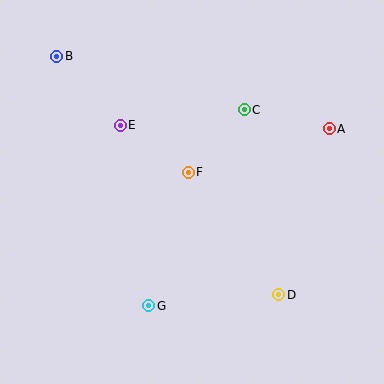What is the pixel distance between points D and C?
The distance between D and C is 188 pixels.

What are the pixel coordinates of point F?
Point F is at (188, 172).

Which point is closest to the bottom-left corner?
Point G is closest to the bottom-left corner.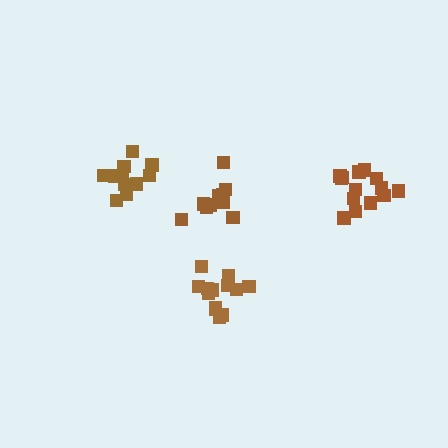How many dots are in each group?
Group 1: 13 dots, Group 2: 11 dots, Group 3: 14 dots, Group 4: 10 dots (48 total).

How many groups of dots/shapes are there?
There are 4 groups.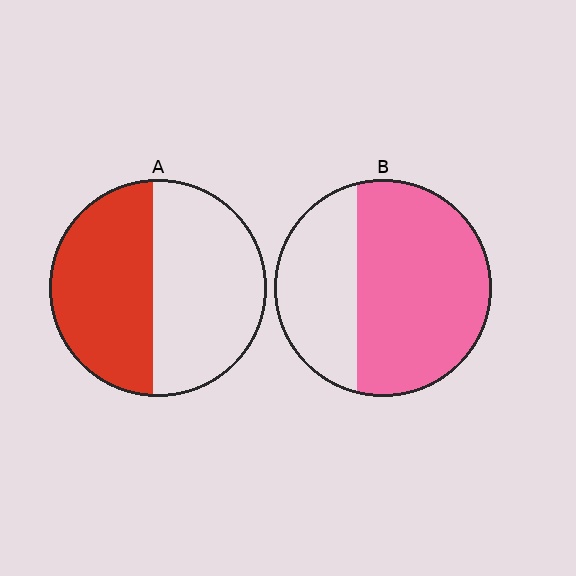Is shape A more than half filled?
Roughly half.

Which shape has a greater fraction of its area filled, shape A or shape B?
Shape B.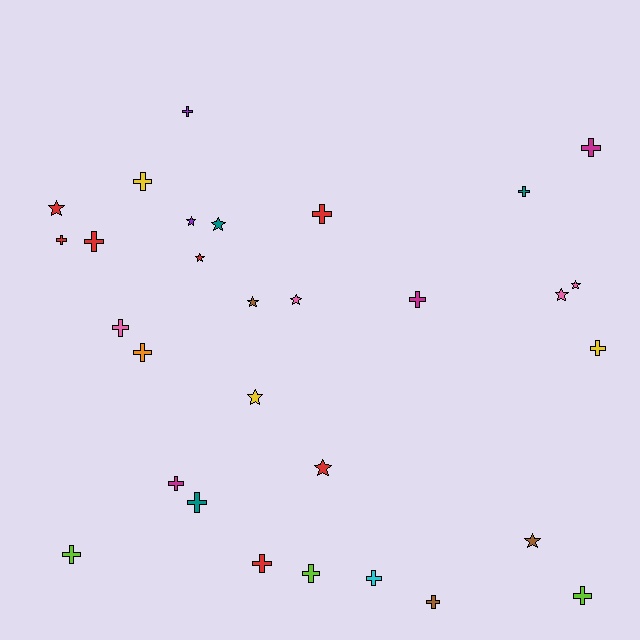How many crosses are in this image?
There are 19 crosses.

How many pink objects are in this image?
There are 4 pink objects.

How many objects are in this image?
There are 30 objects.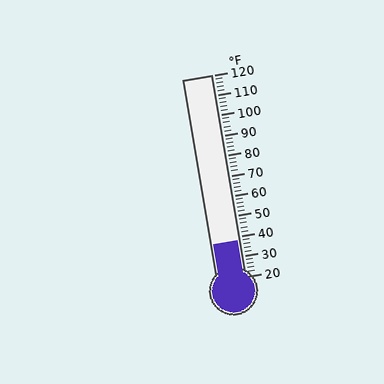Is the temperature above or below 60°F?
The temperature is below 60°F.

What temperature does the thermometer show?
The thermometer shows approximately 38°F.